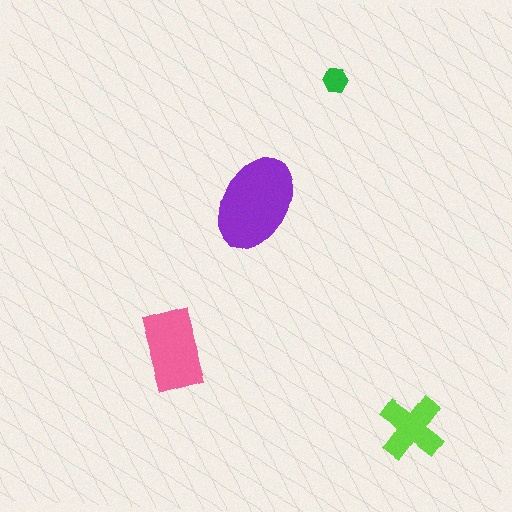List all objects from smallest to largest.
The green hexagon, the lime cross, the pink rectangle, the purple ellipse.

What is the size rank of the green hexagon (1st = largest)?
4th.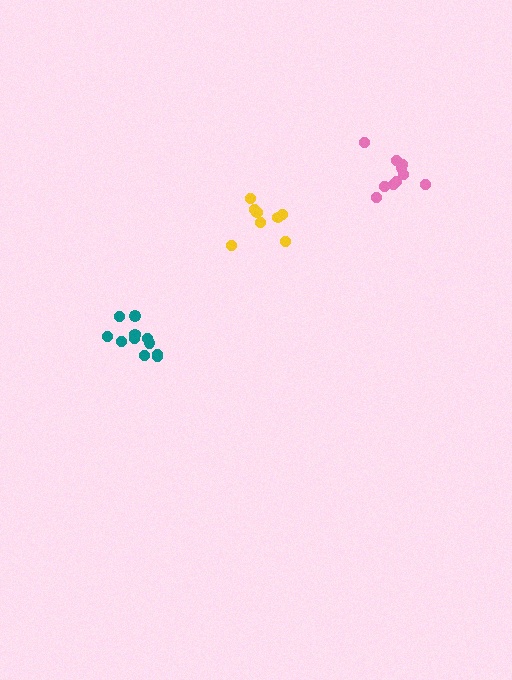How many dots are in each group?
Group 1: 10 dots, Group 2: 11 dots, Group 3: 8 dots (29 total).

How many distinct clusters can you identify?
There are 3 distinct clusters.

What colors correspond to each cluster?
The clusters are colored: pink, teal, yellow.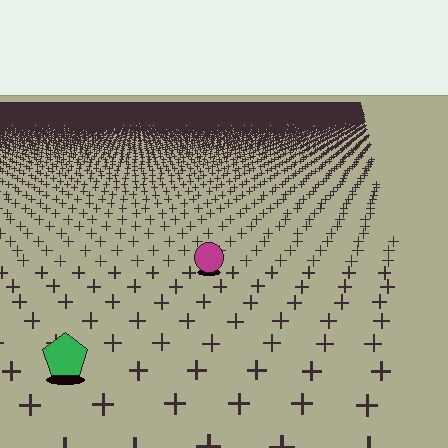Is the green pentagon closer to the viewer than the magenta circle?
Yes. The green pentagon is closer — you can tell from the texture gradient: the ground texture is coarser near it.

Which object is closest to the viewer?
The green pentagon is closest. The texture marks near it are larger and more spread out.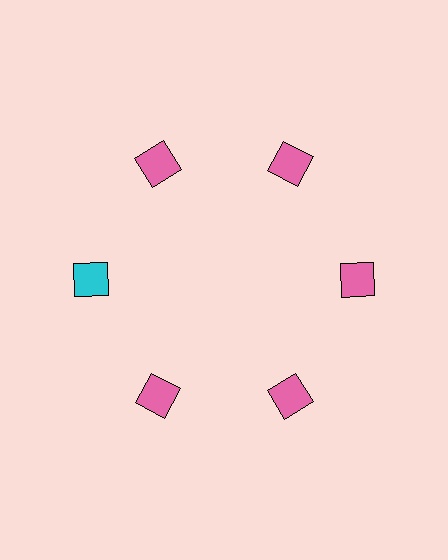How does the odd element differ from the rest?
It has a different color: cyan instead of pink.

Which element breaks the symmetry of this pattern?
The cyan square at roughly the 9 o'clock position breaks the symmetry. All other shapes are pink squares.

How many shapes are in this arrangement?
There are 6 shapes arranged in a ring pattern.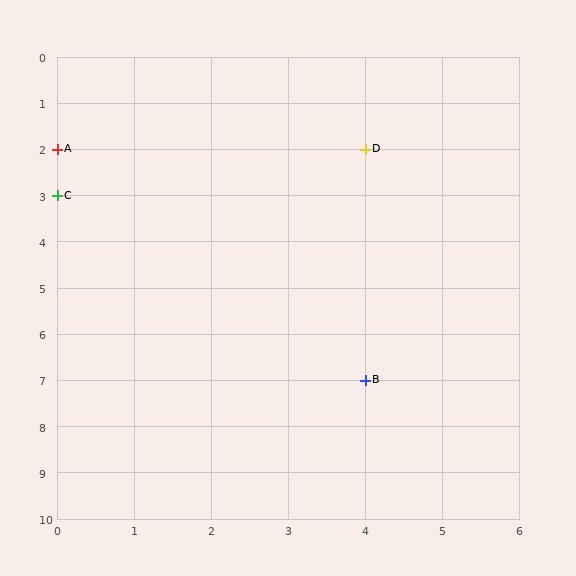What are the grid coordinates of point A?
Point A is at grid coordinates (0, 2).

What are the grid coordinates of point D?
Point D is at grid coordinates (4, 2).